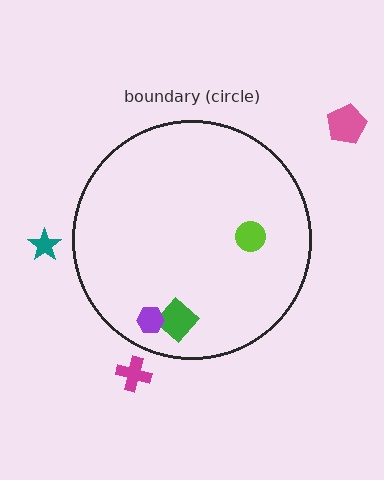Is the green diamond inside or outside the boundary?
Inside.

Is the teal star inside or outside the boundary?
Outside.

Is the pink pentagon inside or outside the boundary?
Outside.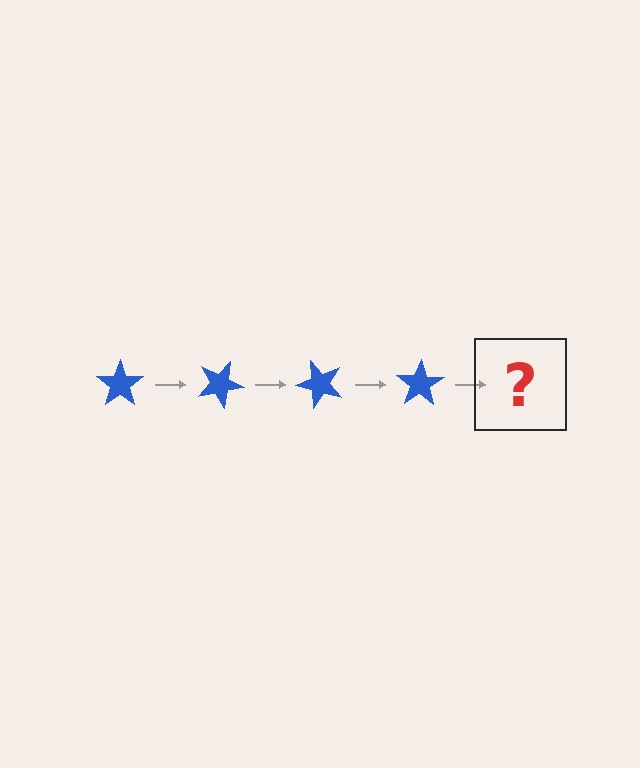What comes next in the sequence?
The next element should be a blue star rotated 100 degrees.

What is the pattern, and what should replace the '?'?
The pattern is that the star rotates 25 degrees each step. The '?' should be a blue star rotated 100 degrees.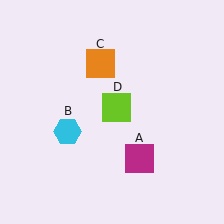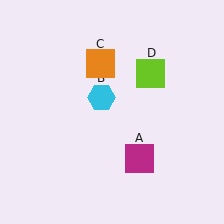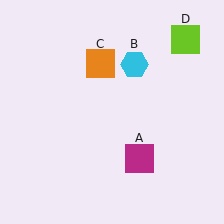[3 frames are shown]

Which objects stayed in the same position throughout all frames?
Magenta square (object A) and orange square (object C) remained stationary.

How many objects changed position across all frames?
2 objects changed position: cyan hexagon (object B), lime square (object D).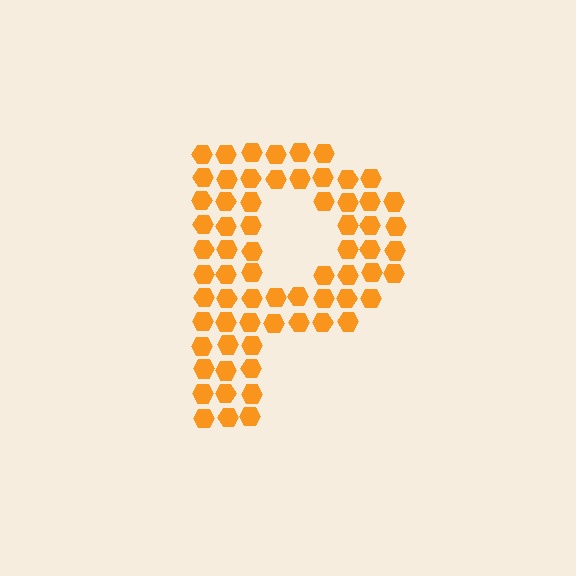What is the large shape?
The large shape is the letter P.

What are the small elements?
The small elements are hexagons.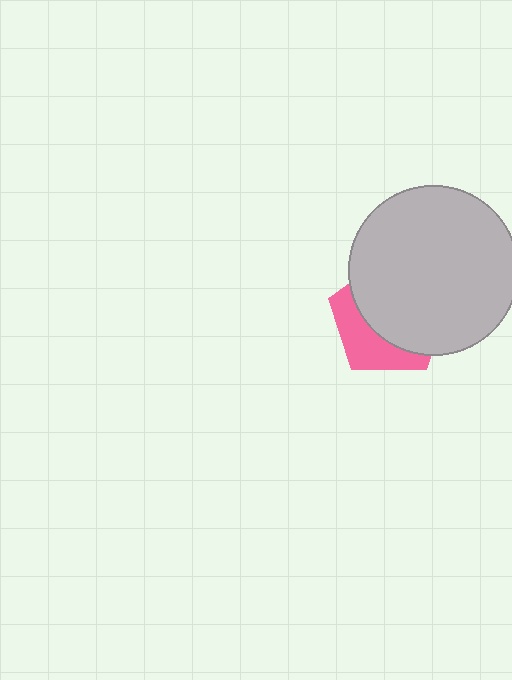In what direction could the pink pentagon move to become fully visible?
The pink pentagon could move toward the lower-left. That would shift it out from behind the light gray circle entirely.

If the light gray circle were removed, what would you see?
You would see the complete pink pentagon.